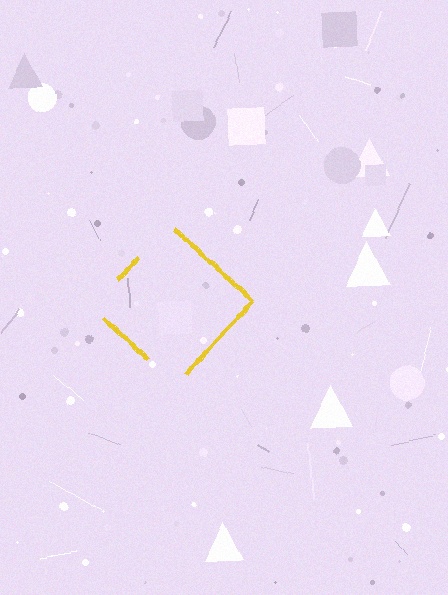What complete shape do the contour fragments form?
The contour fragments form a diamond.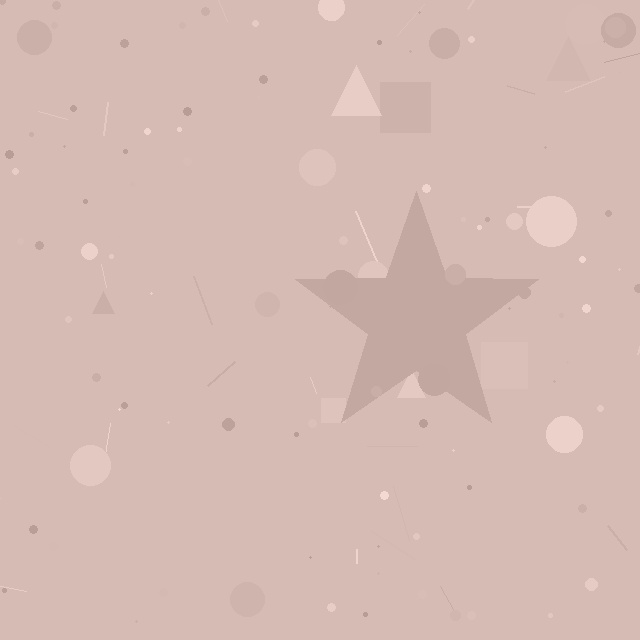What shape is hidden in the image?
A star is hidden in the image.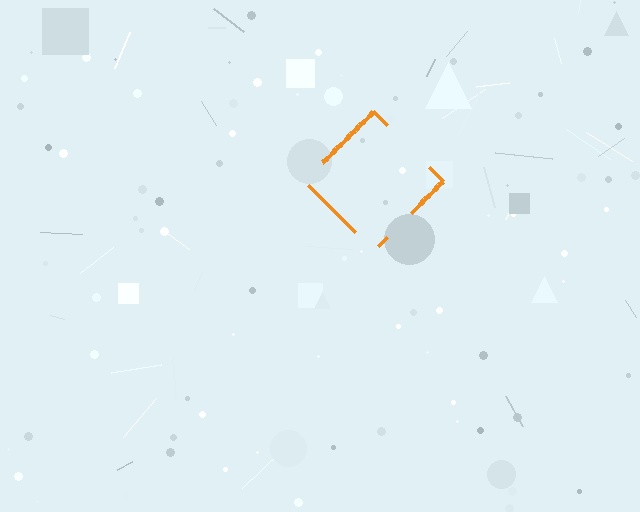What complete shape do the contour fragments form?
The contour fragments form a diamond.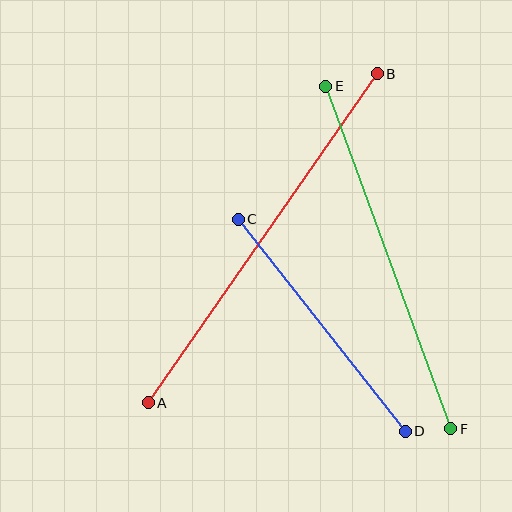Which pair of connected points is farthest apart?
Points A and B are farthest apart.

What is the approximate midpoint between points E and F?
The midpoint is at approximately (388, 257) pixels.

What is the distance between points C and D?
The distance is approximately 270 pixels.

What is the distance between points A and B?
The distance is approximately 401 pixels.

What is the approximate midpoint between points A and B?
The midpoint is at approximately (263, 238) pixels.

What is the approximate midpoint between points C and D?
The midpoint is at approximately (322, 325) pixels.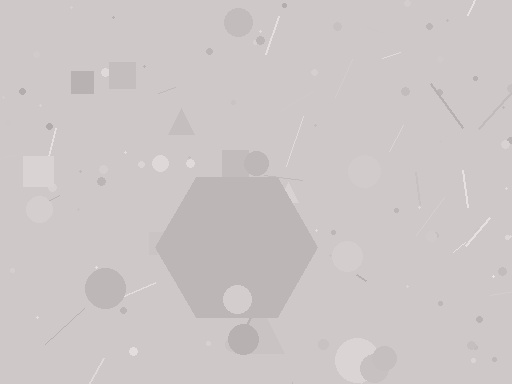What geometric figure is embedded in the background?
A hexagon is embedded in the background.